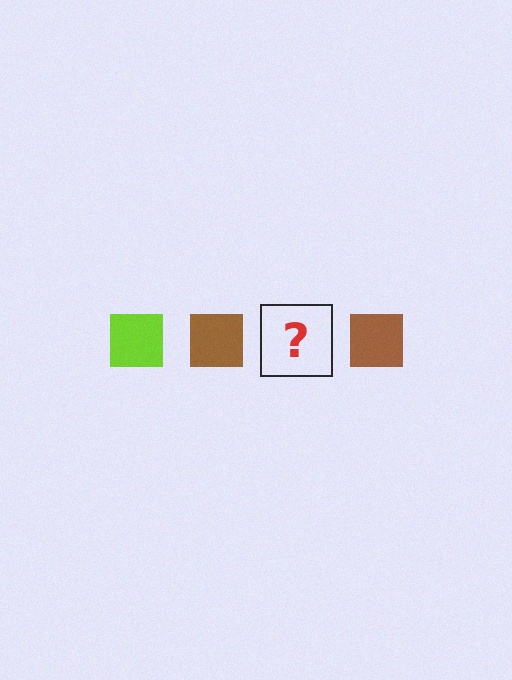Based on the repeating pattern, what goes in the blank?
The blank should be a lime square.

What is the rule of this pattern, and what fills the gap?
The rule is that the pattern cycles through lime, brown squares. The gap should be filled with a lime square.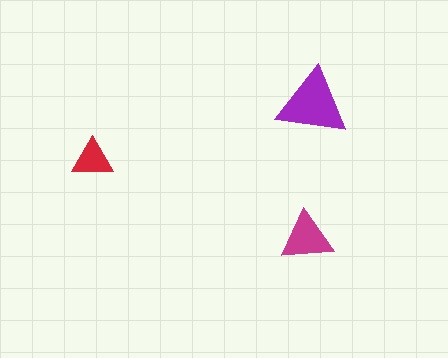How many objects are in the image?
There are 3 objects in the image.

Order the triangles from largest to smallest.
the purple one, the magenta one, the red one.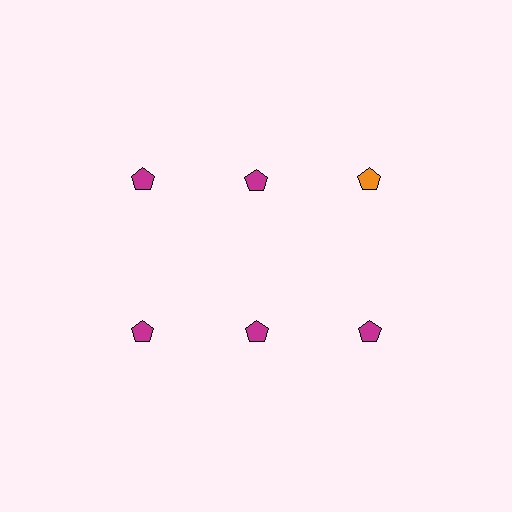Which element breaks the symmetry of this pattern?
The orange pentagon in the top row, center column breaks the symmetry. All other shapes are magenta pentagons.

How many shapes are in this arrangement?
There are 6 shapes arranged in a grid pattern.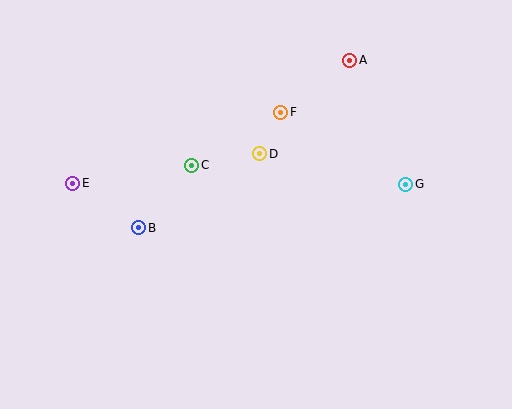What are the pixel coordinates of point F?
Point F is at (281, 112).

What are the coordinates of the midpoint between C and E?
The midpoint between C and E is at (132, 174).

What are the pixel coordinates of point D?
Point D is at (260, 154).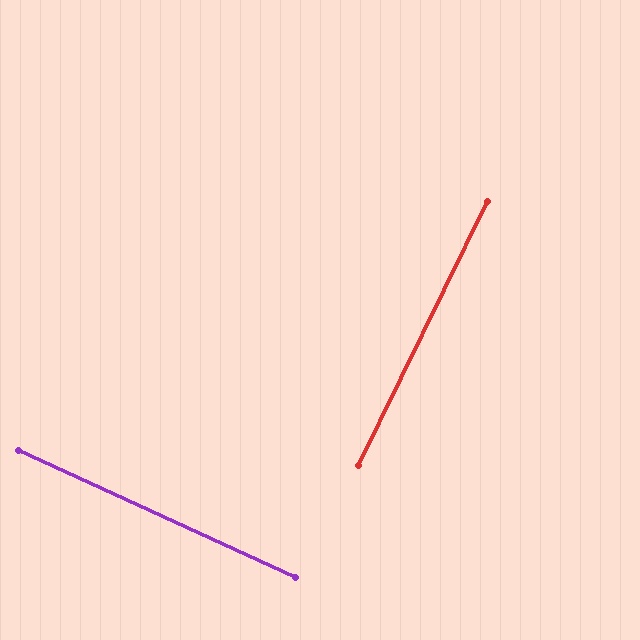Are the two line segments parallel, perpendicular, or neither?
Perpendicular — they meet at approximately 88°.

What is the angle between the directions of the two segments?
Approximately 88 degrees.